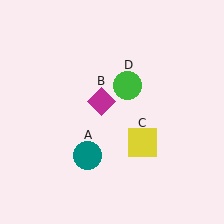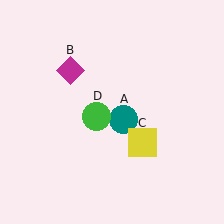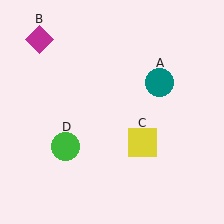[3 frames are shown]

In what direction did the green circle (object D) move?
The green circle (object D) moved down and to the left.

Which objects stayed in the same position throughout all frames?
Yellow square (object C) remained stationary.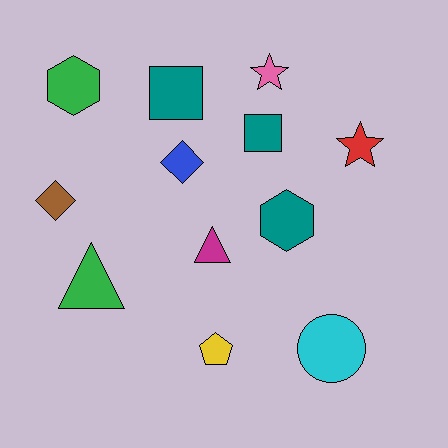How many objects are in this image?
There are 12 objects.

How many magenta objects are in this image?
There is 1 magenta object.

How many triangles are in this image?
There are 2 triangles.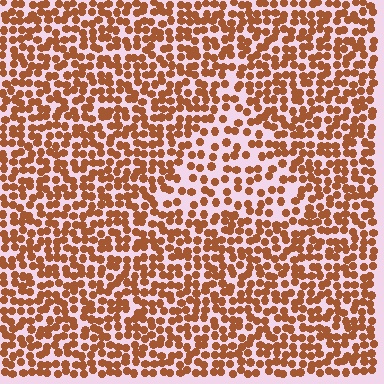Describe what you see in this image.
The image contains small brown elements arranged at two different densities. A triangle-shaped region is visible where the elements are less densely packed than the surrounding area.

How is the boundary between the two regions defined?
The boundary is defined by a change in element density (approximately 1.7x ratio). All elements are the same color, size, and shape.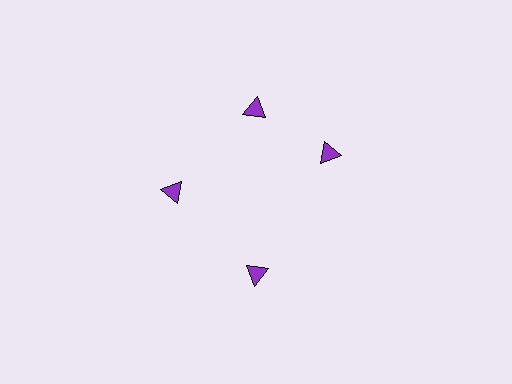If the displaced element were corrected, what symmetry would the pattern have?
It would have 4-fold rotational symmetry — the pattern would map onto itself every 90 degrees.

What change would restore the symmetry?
The symmetry would be restored by rotating it back into even spacing with its neighbors so that all 4 triangles sit at equal angles and equal distance from the center.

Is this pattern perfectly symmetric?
No. The 4 purple triangles are arranged in a ring, but one element near the 3 o'clock position is rotated out of alignment along the ring, breaking the 4-fold rotational symmetry.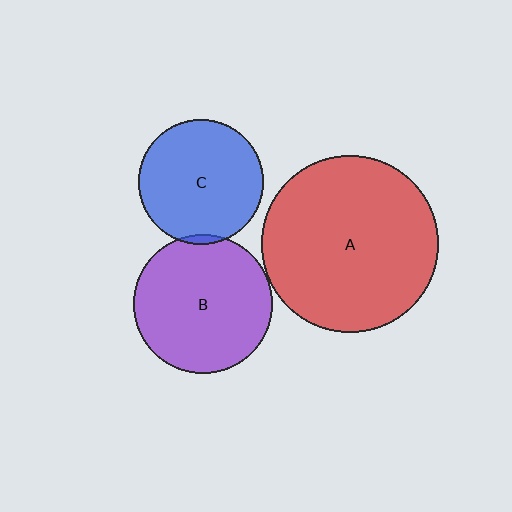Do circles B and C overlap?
Yes.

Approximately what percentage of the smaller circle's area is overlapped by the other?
Approximately 5%.